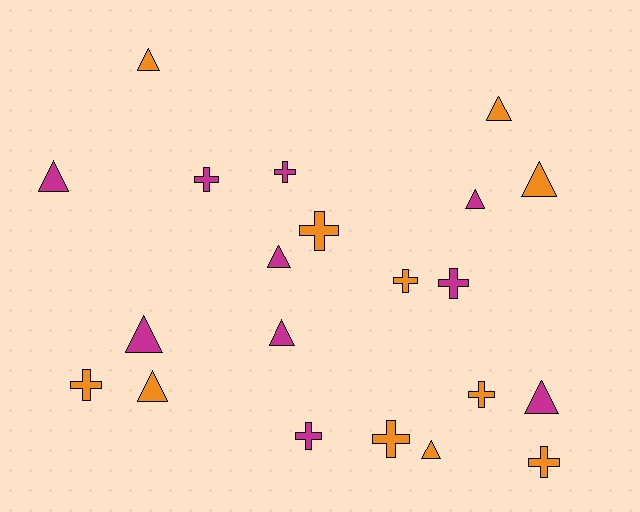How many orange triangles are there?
There are 5 orange triangles.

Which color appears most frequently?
Orange, with 11 objects.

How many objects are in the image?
There are 21 objects.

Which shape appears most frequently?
Triangle, with 11 objects.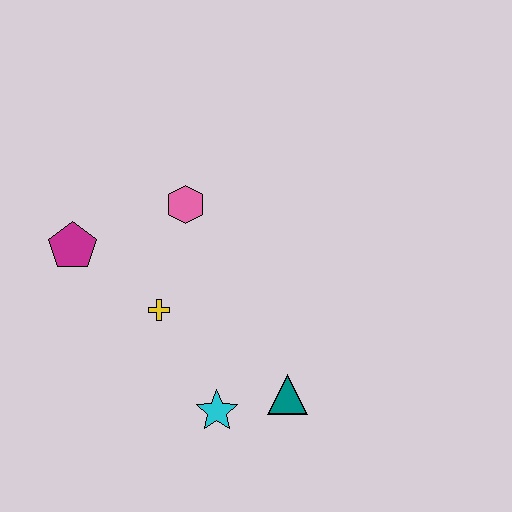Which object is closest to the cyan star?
The teal triangle is closest to the cyan star.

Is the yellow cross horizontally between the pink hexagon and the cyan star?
No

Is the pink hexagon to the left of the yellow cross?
No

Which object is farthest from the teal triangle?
The magenta pentagon is farthest from the teal triangle.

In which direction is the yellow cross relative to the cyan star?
The yellow cross is above the cyan star.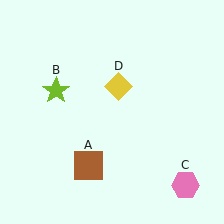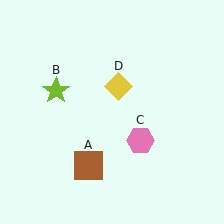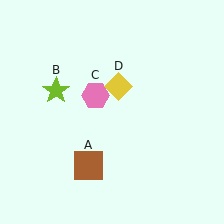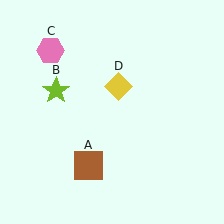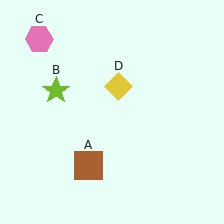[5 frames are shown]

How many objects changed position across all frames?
1 object changed position: pink hexagon (object C).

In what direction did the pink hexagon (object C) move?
The pink hexagon (object C) moved up and to the left.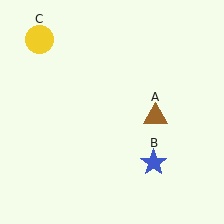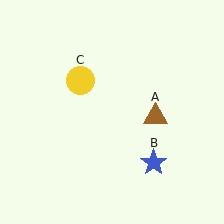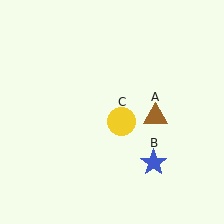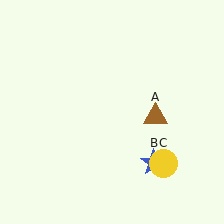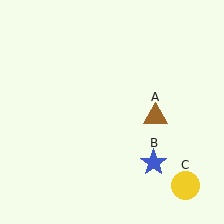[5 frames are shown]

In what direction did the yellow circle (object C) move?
The yellow circle (object C) moved down and to the right.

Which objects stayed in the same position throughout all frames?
Brown triangle (object A) and blue star (object B) remained stationary.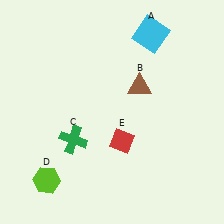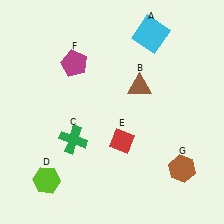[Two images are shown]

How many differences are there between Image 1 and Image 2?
There are 2 differences between the two images.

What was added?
A magenta pentagon (F), a brown hexagon (G) were added in Image 2.